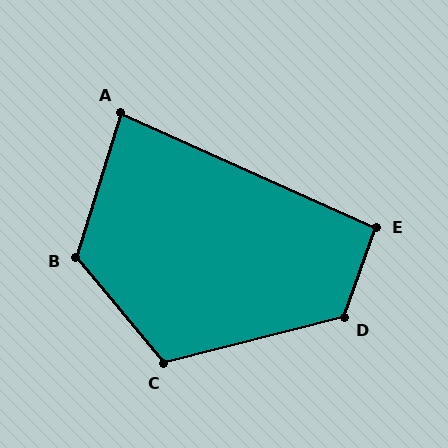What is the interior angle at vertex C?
Approximately 115 degrees (obtuse).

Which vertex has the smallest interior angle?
A, at approximately 83 degrees.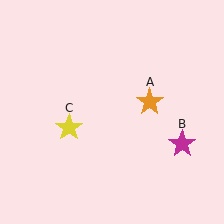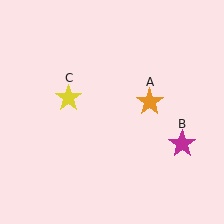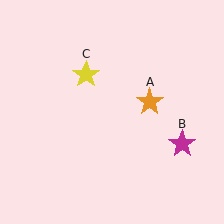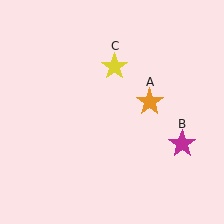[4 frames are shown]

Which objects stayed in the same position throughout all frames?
Orange star (object A) and magenta star (object B) remained stationary.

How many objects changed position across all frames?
1 object changed position: yellow star (object C).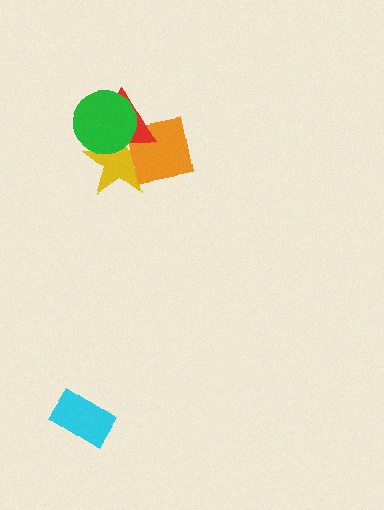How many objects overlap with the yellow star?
3 objects overlap with the yellow star.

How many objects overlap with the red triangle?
3 objects overlap with the red triangle.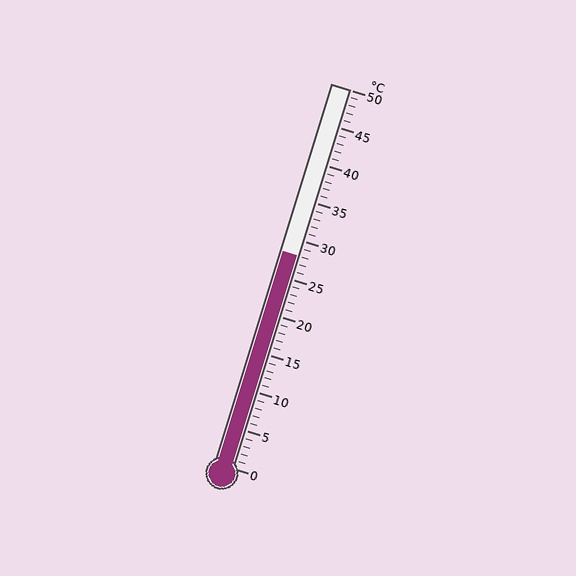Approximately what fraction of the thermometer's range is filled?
The thermometer is filled to approximately 55% of its range.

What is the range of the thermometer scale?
The thermometer scale ranges from 0°C to 50°C.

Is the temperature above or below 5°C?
The temperature is above 5°C.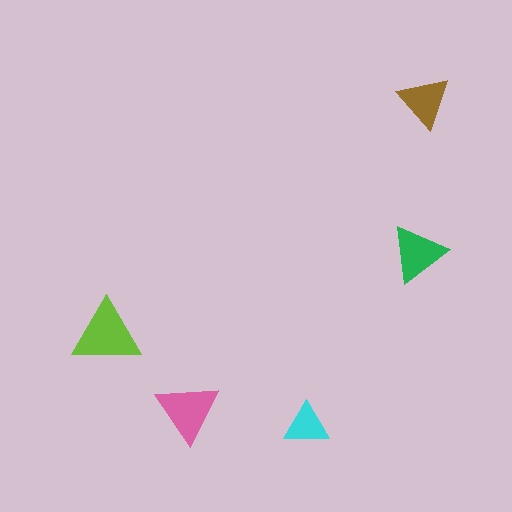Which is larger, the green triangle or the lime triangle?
The lime one.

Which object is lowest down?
The cyan triangle is bottommost.